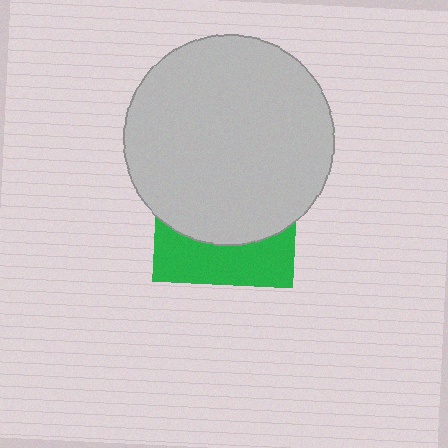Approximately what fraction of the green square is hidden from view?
Roughly 66% of the green square is hidden behind the light gray circle.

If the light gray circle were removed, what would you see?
You would see the complete green square.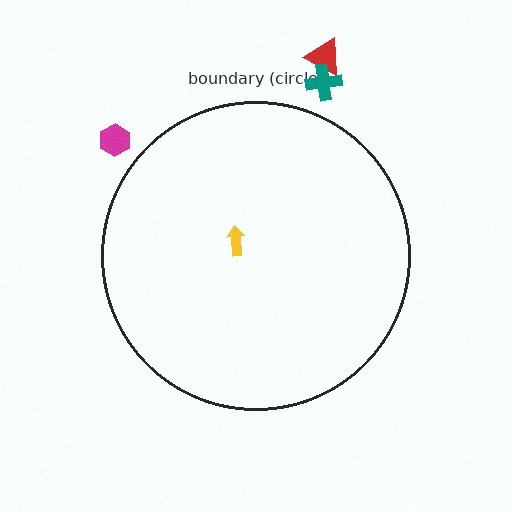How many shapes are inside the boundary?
1 inside, 3 outside.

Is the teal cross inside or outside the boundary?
Outside.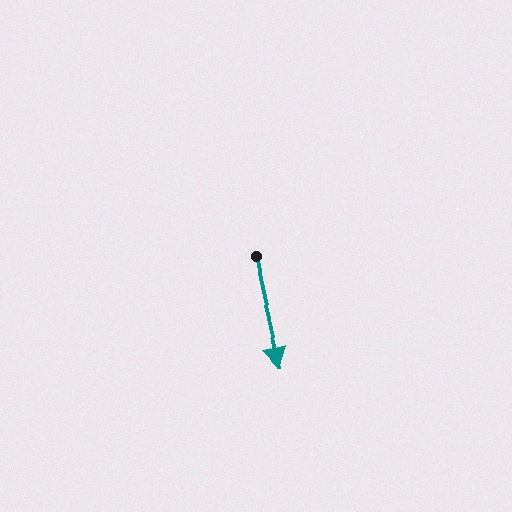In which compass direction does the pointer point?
South.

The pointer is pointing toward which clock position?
Roughly 6 o'clock.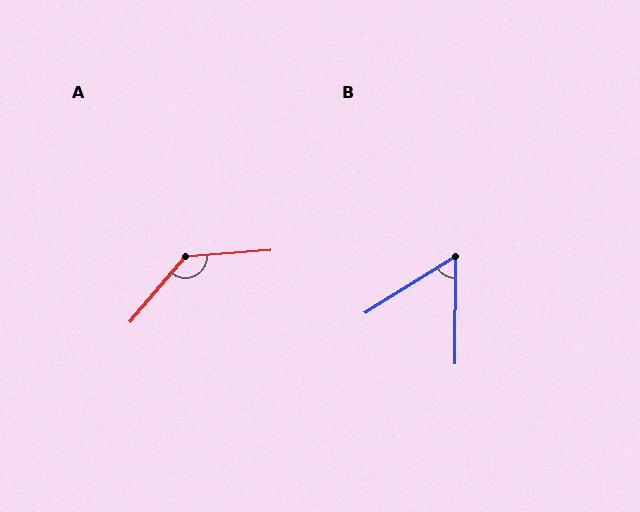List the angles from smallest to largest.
B (58°), A (134°).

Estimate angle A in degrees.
Approximately 134 degrees.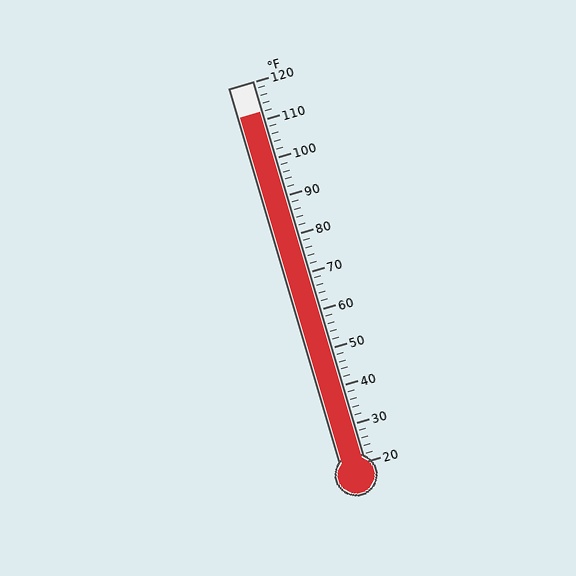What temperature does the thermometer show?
The thermometer shows approximately 112°F.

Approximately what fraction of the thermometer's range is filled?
The thermometer is filled to approximately 90% of its range.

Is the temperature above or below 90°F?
The temperature is above 90°F.